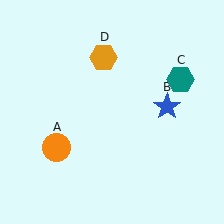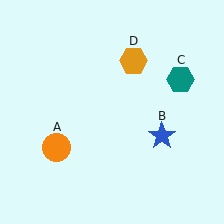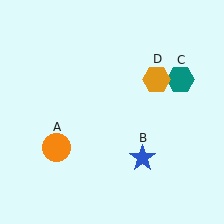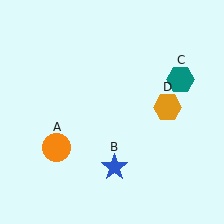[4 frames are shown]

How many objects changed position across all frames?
2 objects changed position: blue star (object B), orange hexagon (object D).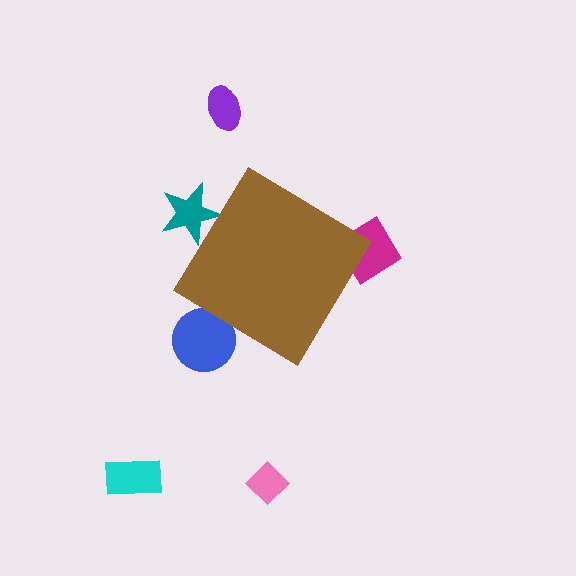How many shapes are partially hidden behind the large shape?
3 shapes are partially hidden.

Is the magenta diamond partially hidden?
Yes, the magenta diamond is partially hidden behind the brown diamond.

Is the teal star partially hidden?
Yes, the teal star is partially hidden behind the brown diamond.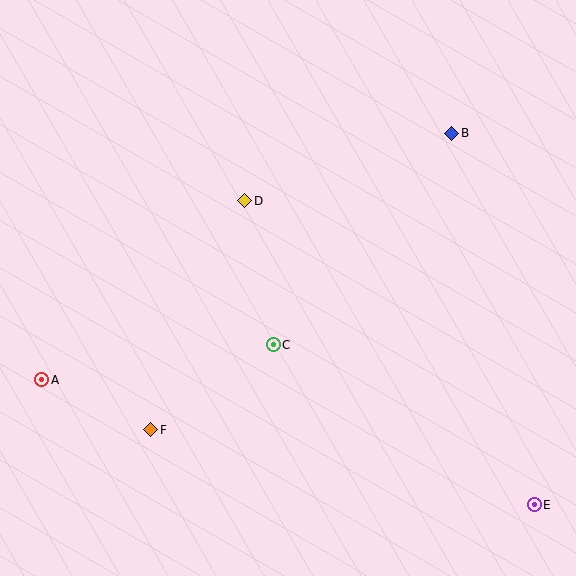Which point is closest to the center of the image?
Point C at (273, 345) is closest to the center.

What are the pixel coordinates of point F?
Point F is at (151, 430).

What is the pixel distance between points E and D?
The distance between E and D is 419 pixels.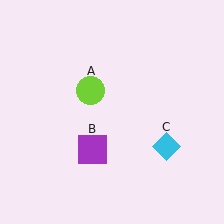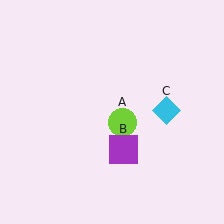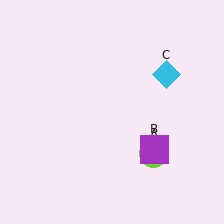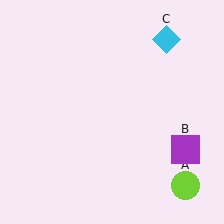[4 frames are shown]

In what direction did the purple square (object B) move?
The purple square (object B) moved right.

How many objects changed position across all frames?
3 objects changed position: lime circle (object A), purple square (object B), cyan diamond (object C).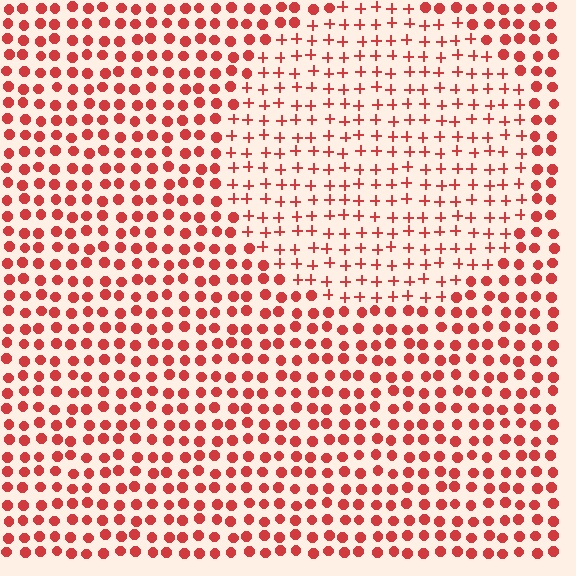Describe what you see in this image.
The image is filled with small red elements arranged in a uniform grid. A circle-shaped region contains plus signs, while the surrounding area contains circles. The boundary is defined purely by the change in element shape.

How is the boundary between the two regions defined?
The boundary is defined by a change in element shape: plus signs inside vs. circles outside. All elements share the same color and spacing.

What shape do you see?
I see a circle.